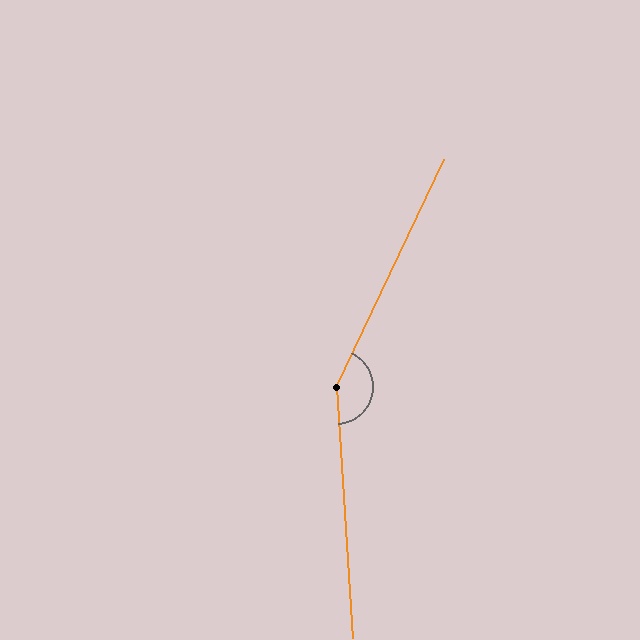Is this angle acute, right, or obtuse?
It is obtuse.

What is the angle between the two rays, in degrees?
Approximately 151 degrees.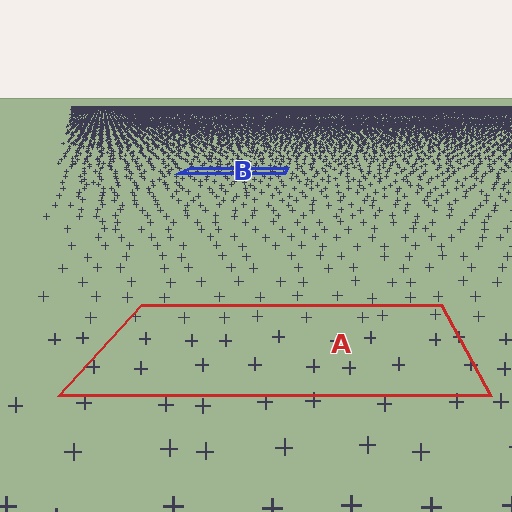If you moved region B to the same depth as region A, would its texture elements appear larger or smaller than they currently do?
They would appear larger. At a closer depth, the same texture elements are projected at a bigger on-screen size.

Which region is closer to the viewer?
Region A is closer. The texture elements there are larger and more spread out.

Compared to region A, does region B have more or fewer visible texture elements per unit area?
Region B has more texture elements per unit area — they are packed more densely because it is farther away.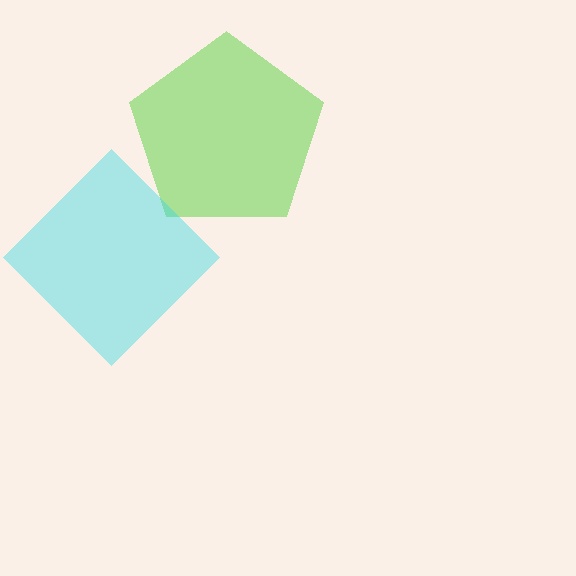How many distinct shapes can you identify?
There are 2 distinct shapes: a lime pentagon, a cyan diamond.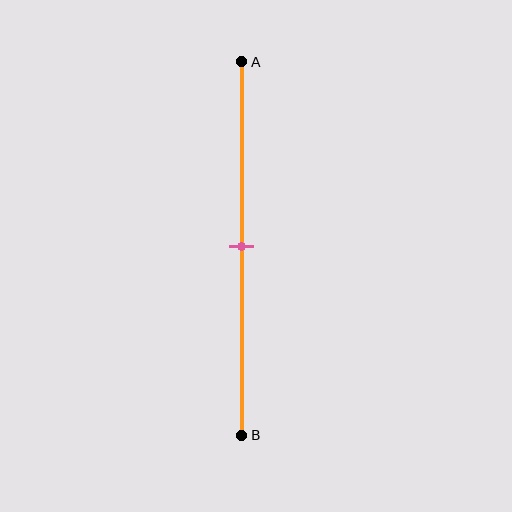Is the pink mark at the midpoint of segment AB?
Yes, the mark is approximately at the midpoint.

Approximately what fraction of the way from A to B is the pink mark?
The pink mark is approximately 50% of the way from A to B.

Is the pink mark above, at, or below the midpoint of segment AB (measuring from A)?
The pink mark is approximately at the midpoint of segment AB.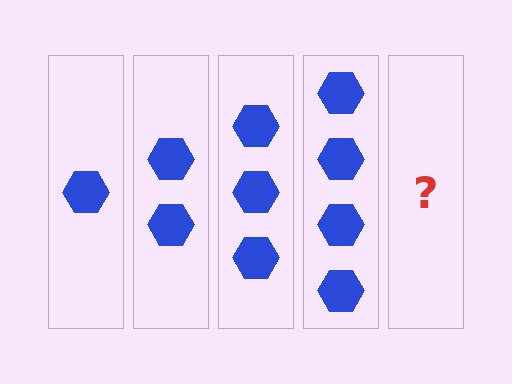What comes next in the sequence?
The next element should be 5 hexagons.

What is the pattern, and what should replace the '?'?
The pattern is that each step adds one more hexagon. The '?' should be 5 hexagons.